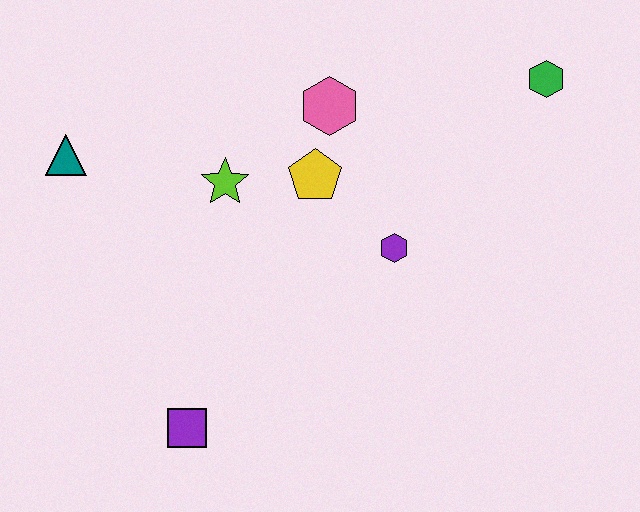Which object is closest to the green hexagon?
The pink hexagon is closest to the green hexagon.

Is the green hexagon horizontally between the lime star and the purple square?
No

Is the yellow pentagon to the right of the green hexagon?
No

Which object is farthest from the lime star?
The green hexagon is farthest from the lime star.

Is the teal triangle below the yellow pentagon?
No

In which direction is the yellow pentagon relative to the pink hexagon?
The yellow pentagon is below the pink hexagon.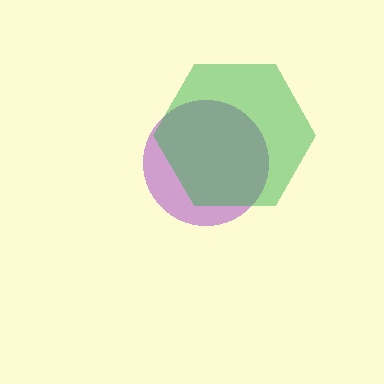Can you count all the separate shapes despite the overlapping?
Yes, there are 2 separate shapes.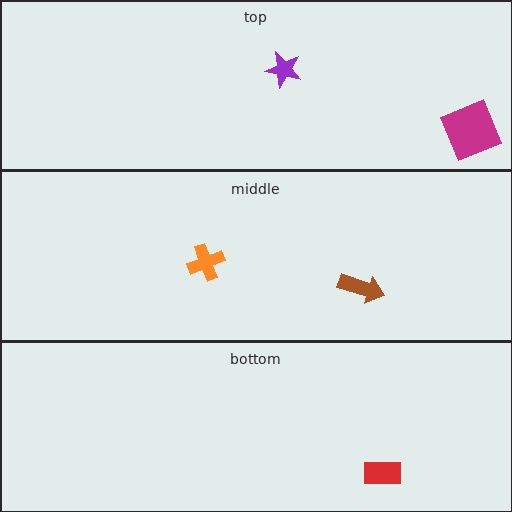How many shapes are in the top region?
2.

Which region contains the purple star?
The top region.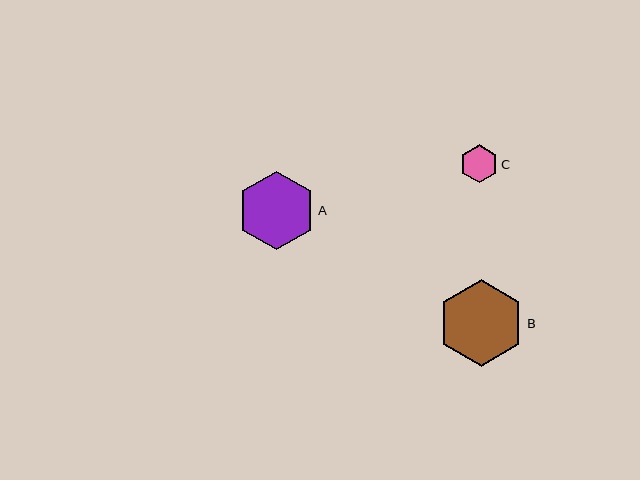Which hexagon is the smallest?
Hexagon C is the smallest with a size of approximately 38 pixels.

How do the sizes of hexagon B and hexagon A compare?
Hexagon B and hexagon A are approximately the same size.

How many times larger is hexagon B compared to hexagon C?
Hexagon B is approximately 2.3 times the size of hexagon C.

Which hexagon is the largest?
Hexagon B is the largest with a size of approximately 86 pixels.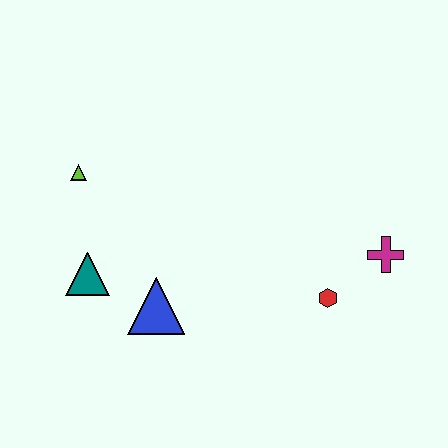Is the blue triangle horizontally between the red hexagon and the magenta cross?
No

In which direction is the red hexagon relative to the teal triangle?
The red hexagon is to the right of the teal triangle.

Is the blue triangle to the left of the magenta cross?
Yes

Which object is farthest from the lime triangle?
The magenta cross is farthest from the lime triangle.